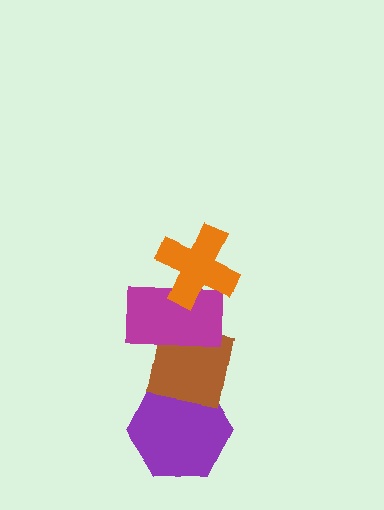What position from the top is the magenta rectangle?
The magenta rectangle is 2nd from the top.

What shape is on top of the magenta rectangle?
The orange cross is on top of the magenta rectangle.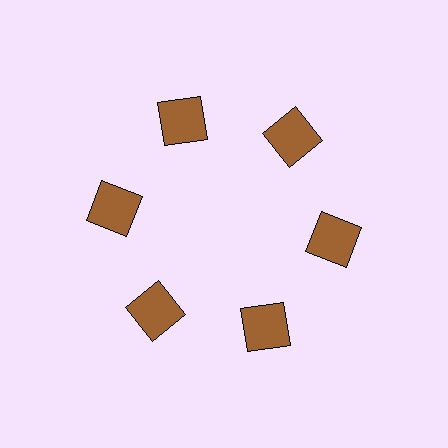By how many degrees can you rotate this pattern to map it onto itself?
The pattern maps onto itself every 60 degrees of rotation.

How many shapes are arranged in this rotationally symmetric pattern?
There are 6 shapes, arranged in 6 groups of 1.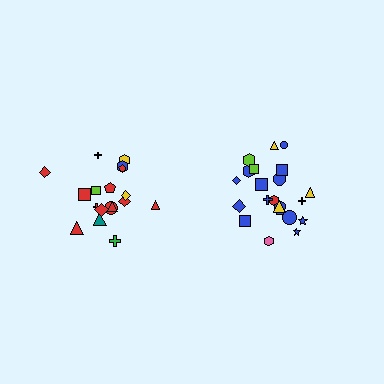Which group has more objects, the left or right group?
The right group.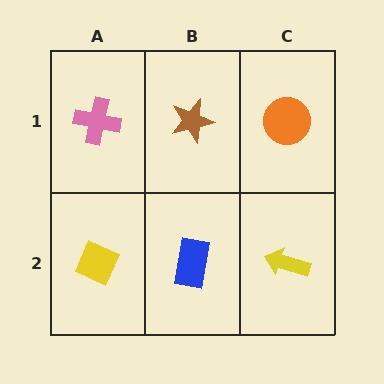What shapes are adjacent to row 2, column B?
A brown star (row 1, column B), a yellow diamond (row 2, column A), a yellow arrow (row 2, column C).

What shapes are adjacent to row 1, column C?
A yellow arrow (row 2, column C), a brown star (row 1, column B).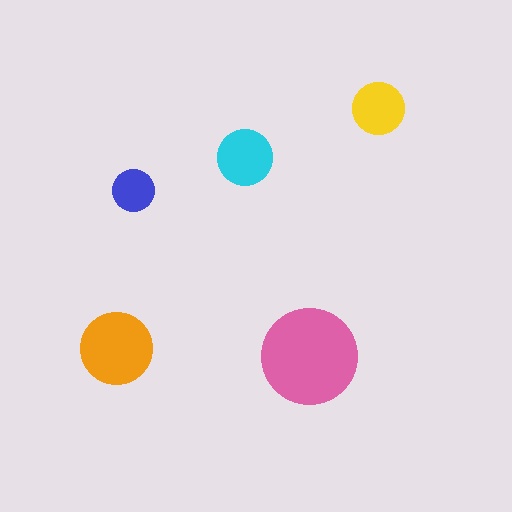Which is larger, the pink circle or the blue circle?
The pink one.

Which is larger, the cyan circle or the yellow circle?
The cyan one.